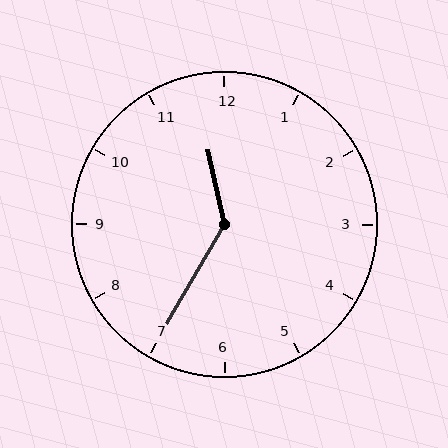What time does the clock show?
11:35.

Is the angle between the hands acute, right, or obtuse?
It is obtuse.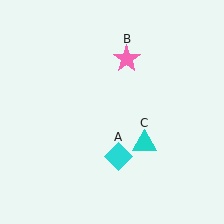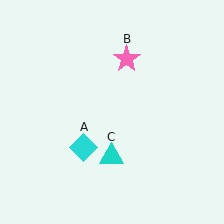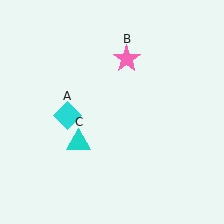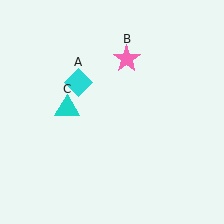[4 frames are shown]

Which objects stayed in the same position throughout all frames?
Pink star (object B) remained stationary.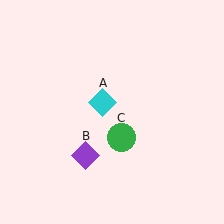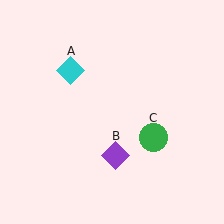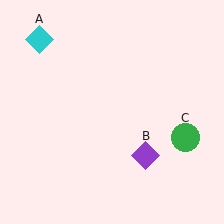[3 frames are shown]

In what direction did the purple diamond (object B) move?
The purple diamond (object B) moved right.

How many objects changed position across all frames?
3 objects changed position: cyan diamond (object A), purple diamond (object B), green circle (object C).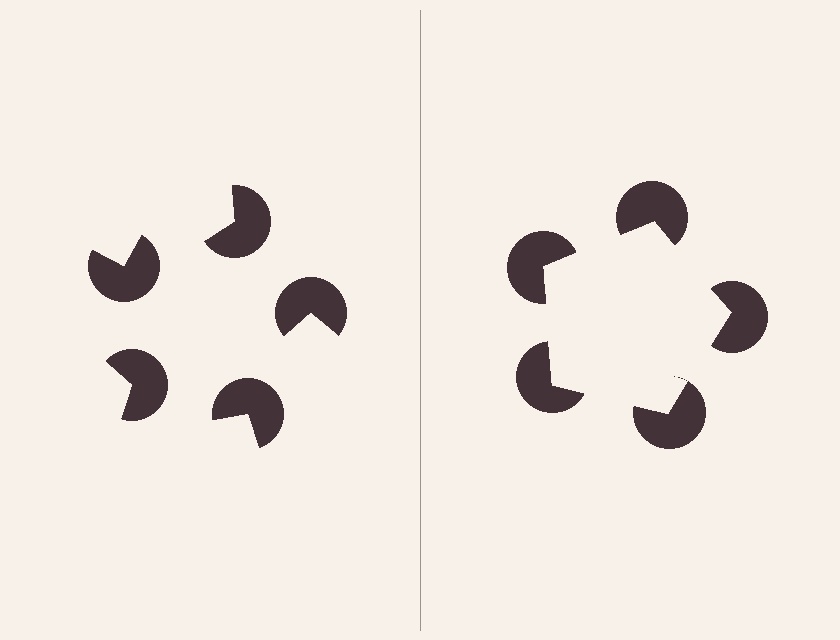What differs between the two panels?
The pac-man discs are positioned identically on both sides; only the wedge orientations differ. On the right they align to a pentagon; on the left they are misaligned.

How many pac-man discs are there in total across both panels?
10 — 5 on each side.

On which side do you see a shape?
An illusory pentagon appears on the right side. On the left side the wedge cuts are rotated, so no coherent shape forms.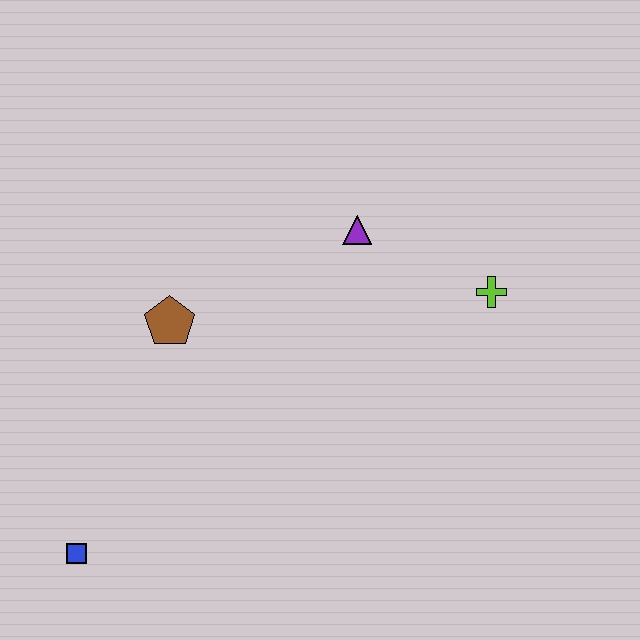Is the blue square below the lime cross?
Yes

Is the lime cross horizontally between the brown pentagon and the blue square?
No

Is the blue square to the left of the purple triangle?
Yes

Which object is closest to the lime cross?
The purple triangle is closest to the lime cross.